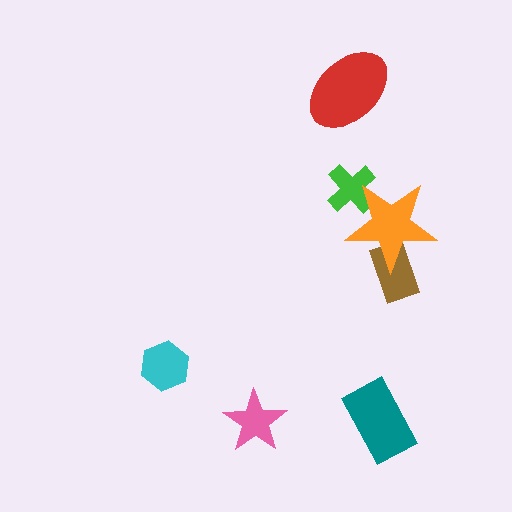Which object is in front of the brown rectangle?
The orange star is in front of the brown rectangle.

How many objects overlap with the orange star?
2 objects overlap with the orange star.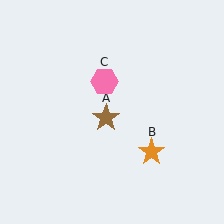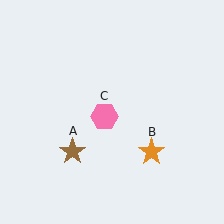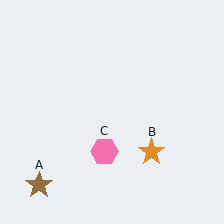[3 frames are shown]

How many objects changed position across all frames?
2 objects changed position: brown star (object A), pink hexagon (object C).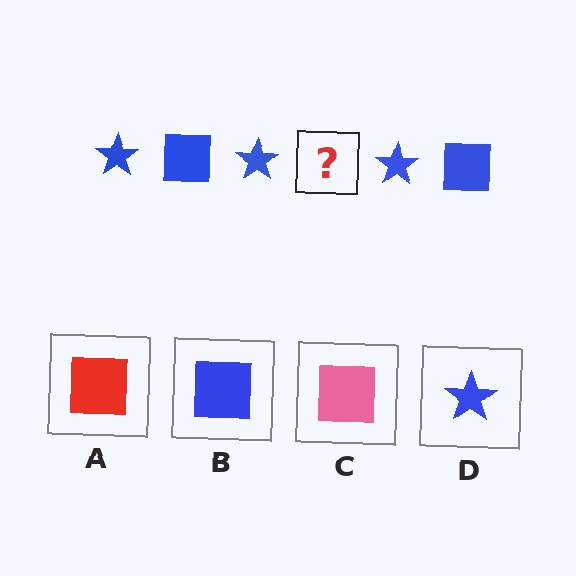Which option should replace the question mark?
Option B.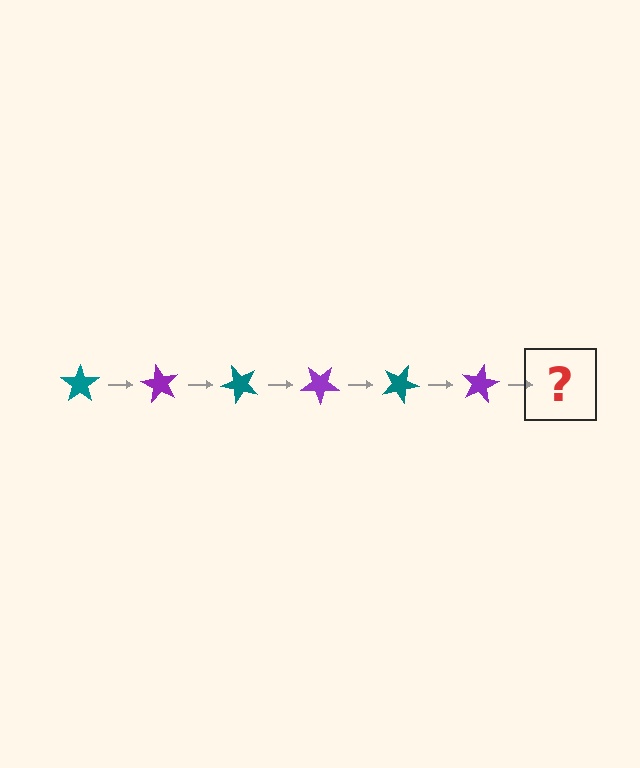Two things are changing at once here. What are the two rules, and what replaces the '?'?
The two rules are that it rotates 60 degrees each step and the color cycles through teal and purple. The '?' should be a teal star, rotated 360 degrees from the start.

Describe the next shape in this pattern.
It should be a teal star, rotated 360 degrees from the start.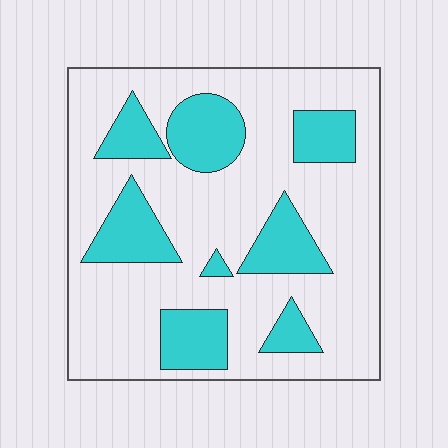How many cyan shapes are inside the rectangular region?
8.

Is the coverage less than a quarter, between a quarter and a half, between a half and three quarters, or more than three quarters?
Between a quarter and a half.